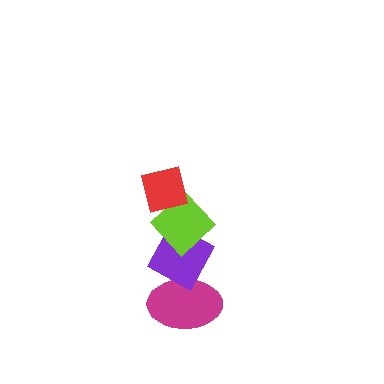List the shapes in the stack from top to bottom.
From top to bottom: the red square, the lime diamond, the purple diamond, the magenta ellipse.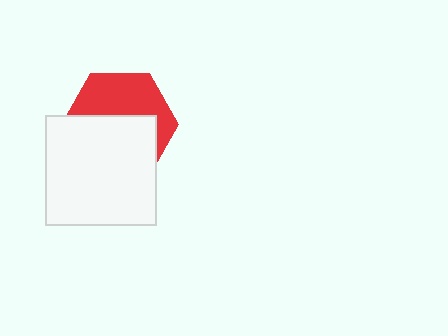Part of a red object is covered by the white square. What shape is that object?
It is a hexagon.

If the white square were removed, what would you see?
You would see the complete red hexagon.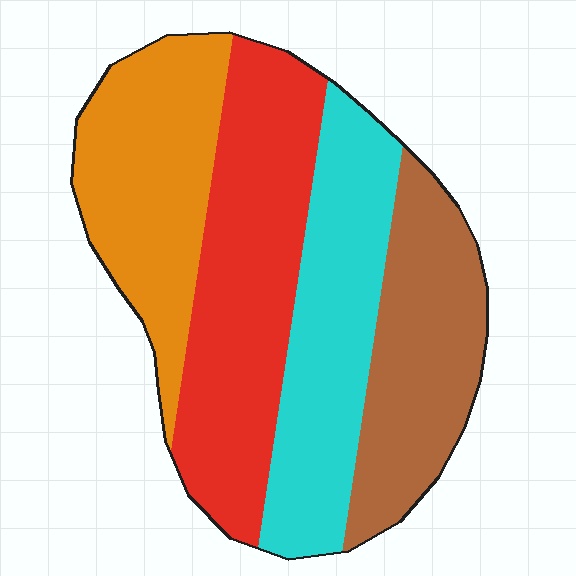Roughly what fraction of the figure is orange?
Orange takes up about one quarter (1/4) of the figure.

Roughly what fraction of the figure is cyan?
Cyan covers 24% of the figure.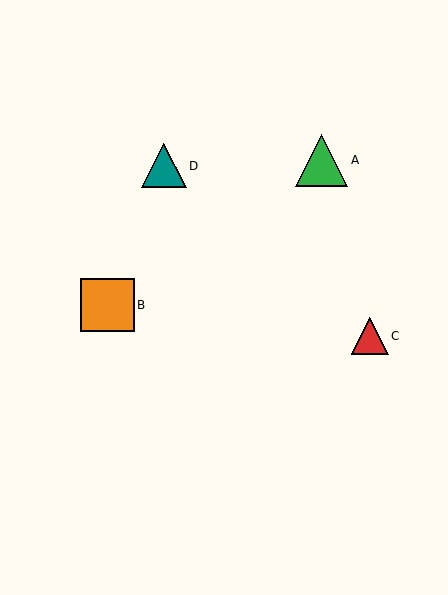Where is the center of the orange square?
The center of the orange square is at (108, 305).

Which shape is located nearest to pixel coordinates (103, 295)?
The orange square (labeled B) at (108, 305) is nearest to that location.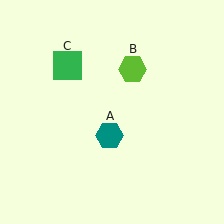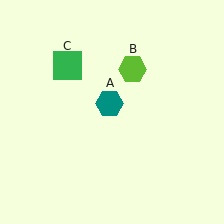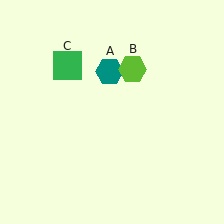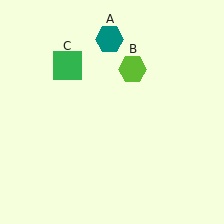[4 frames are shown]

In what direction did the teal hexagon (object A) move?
The teal hexagon (object A) moved up.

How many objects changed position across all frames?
1 object changed position: teal hexagon (object A).